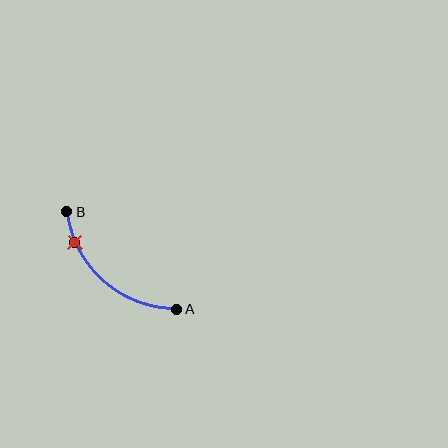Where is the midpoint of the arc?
The arc midpoint is the point on the curve farthest from the straight line joining A and B. It sits below and to the left of that line.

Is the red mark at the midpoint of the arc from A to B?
No. The red mark lies on the arc but is closer to endpoint B. The arc midpoint would be at the point on the curve equidistant along the arc from both A and B.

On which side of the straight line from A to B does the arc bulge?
The arc bulges below and to the left of the straight line connecting A and B.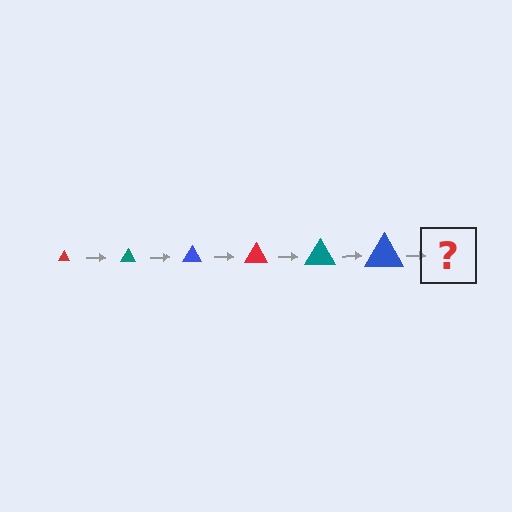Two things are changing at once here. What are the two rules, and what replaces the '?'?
The two rules are that the triangle grows larger each step and the color cycles through red, teal, and blue. The '?' should be a red triangle, larger than the previous one.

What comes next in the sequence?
The next element should be a red triangle, larger than the previous one.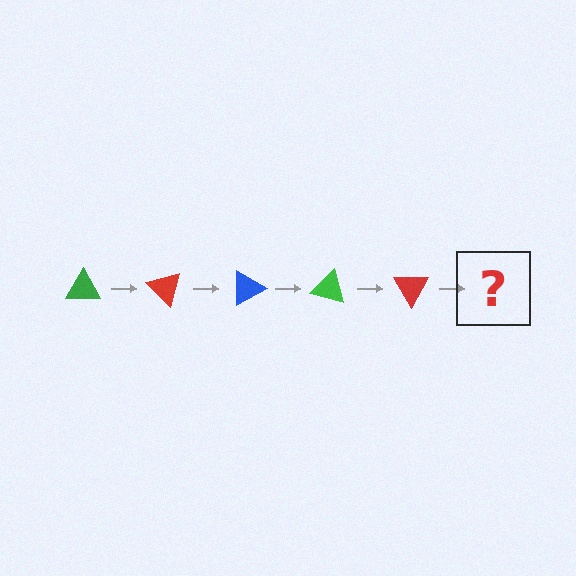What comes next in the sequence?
The next element should be a blue triangle, rotated 225 degrees from the start.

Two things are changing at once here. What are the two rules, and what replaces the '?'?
The two rules are that it rotates 45 degrees each step and the color cycles through green, red, and blue. The '?' should be a blue triangle, rotated 225 degrees from the start.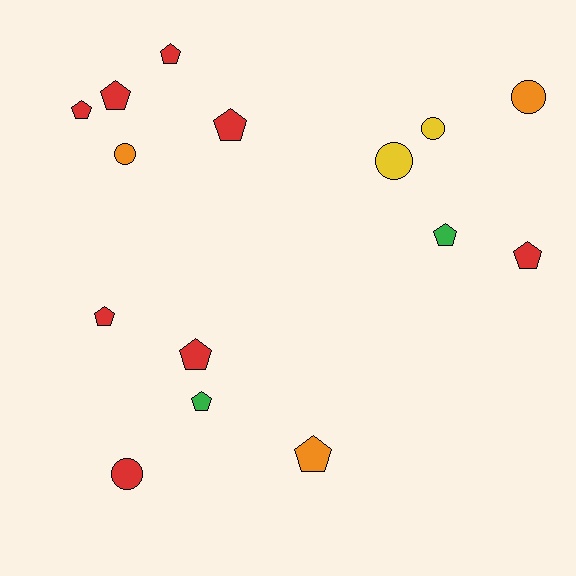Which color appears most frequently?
Red, with 8 objects.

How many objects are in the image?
There are 15 objects.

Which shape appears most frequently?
Pentagon, with 10 objects.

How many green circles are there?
There are no green circles.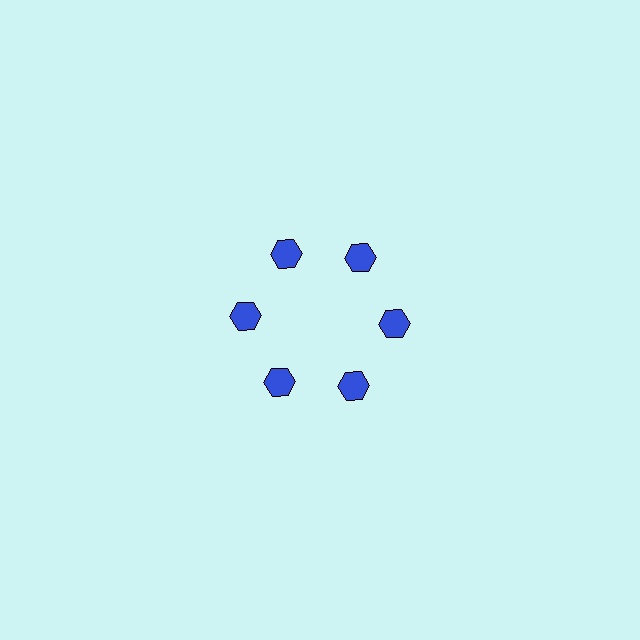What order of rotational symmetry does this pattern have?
This pattern has 6-fold rotational symmetry.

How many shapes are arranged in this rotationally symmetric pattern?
There are 6 shapes, arranged in 6 groups of 1.